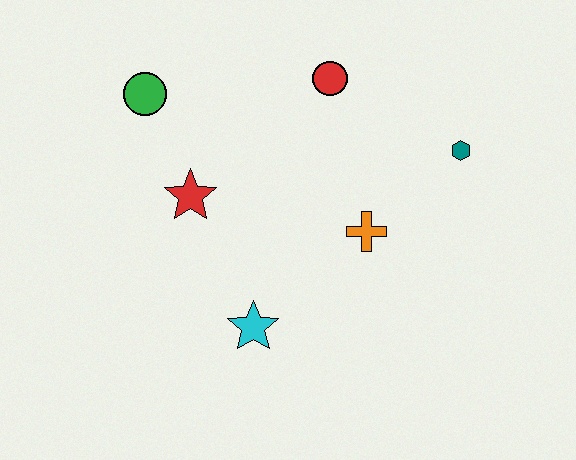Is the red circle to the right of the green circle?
Yes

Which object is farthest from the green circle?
The teal hexagon is farthest from the green circle.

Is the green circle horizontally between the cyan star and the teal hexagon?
No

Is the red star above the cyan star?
Yes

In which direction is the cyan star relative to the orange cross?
The cyan star is to the left of the orange cross.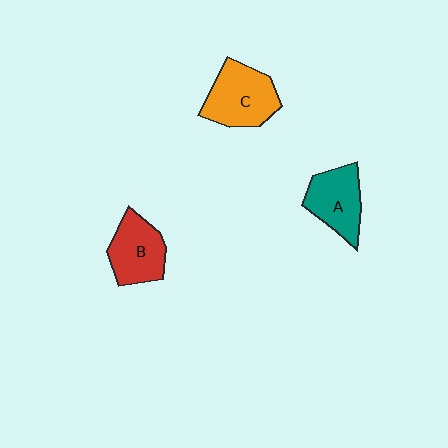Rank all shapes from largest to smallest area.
From largest to smallest: C (orange), B (red), A (teal).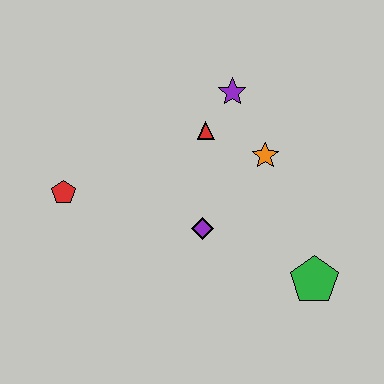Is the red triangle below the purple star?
Yes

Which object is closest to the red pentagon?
The purple diamond is closest to the red pentagon.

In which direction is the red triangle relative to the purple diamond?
The red triangle is above the purple diamond.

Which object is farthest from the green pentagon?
The red pentagon is farthest from the green pentagon.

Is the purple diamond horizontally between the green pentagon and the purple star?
No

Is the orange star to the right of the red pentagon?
Yes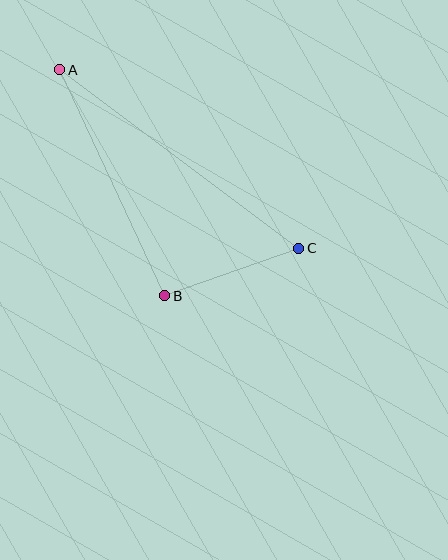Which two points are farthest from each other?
Points A and C are farthest from each other.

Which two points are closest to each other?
Points B and C are closest to each other.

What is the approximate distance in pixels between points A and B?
The distance between A and B is approximately 249 pixels.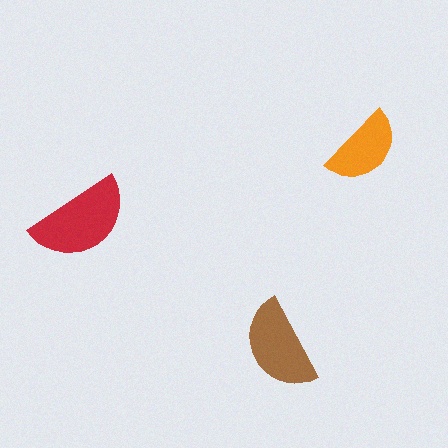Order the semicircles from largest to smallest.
the red one, the brown one, the orange one.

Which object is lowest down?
The brown semicircle is bottommost.